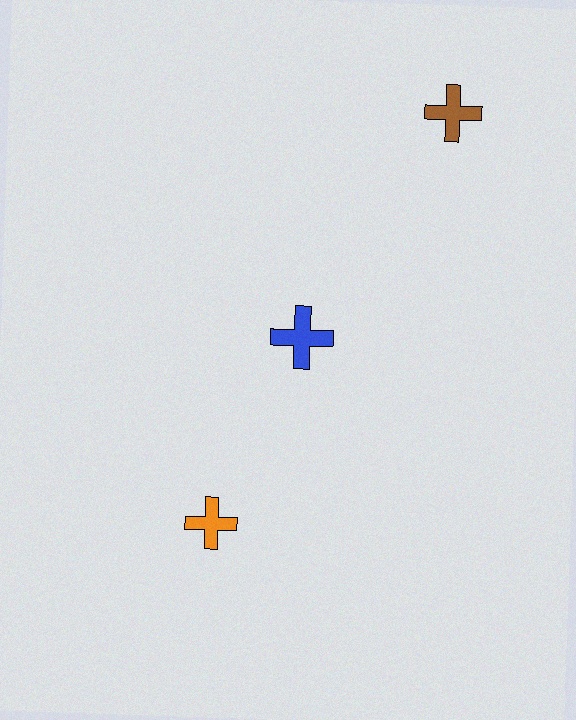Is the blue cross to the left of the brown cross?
Yes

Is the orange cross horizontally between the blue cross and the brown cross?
No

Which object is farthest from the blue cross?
The brown cross is farthest from the blue cross.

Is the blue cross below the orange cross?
No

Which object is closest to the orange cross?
The blue cross is closest to the orange cross.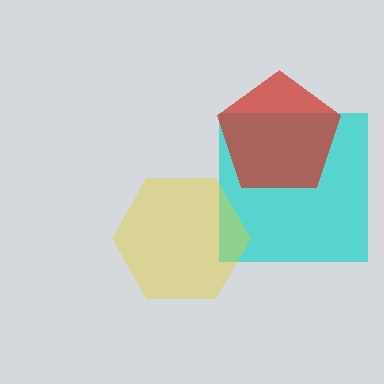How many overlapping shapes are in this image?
There are 3 overlapping shapes in the image.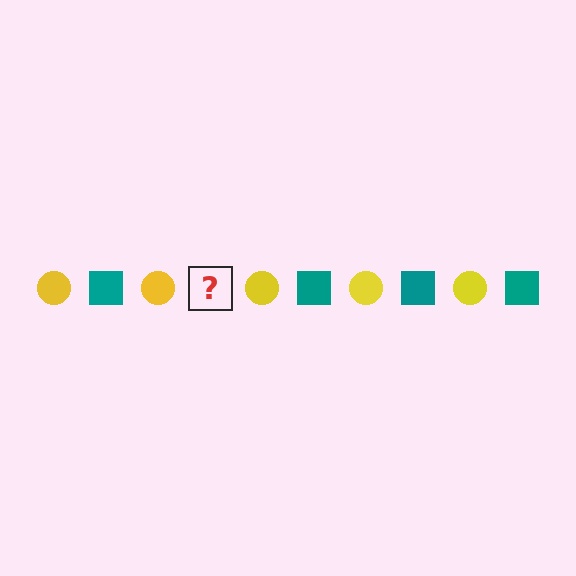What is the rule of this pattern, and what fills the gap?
The rule is that the pattern alternates between yellow circle and teal square. The gap should be filled with a teal square.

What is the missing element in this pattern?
The missing element is a teal square.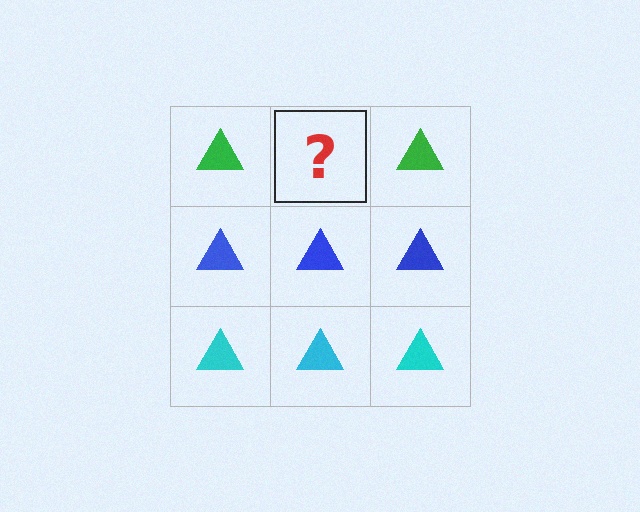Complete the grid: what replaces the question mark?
The question mark should be replaced with a green triangle.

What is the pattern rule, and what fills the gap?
The rule is that each row has a consistent color. The gap should be filled with a green triangle.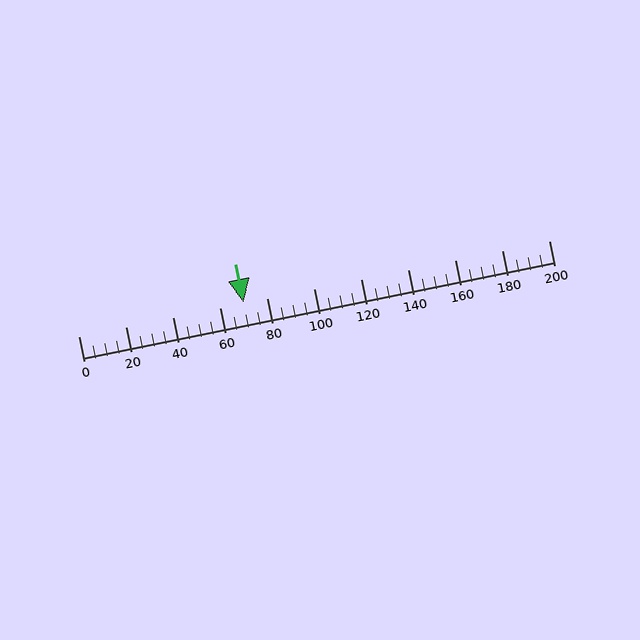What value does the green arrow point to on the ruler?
The green arrow points to approximately 70.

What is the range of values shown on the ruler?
The ruler shows values from 0 to 200.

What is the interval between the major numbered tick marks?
The major tick marks are spaced 20 units apart.